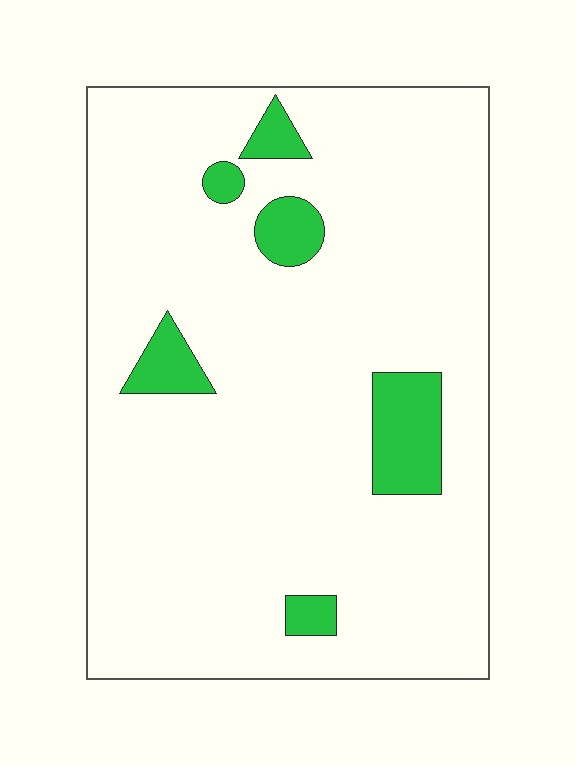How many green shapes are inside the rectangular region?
6.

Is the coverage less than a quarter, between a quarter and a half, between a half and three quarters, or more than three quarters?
Less than a quarter.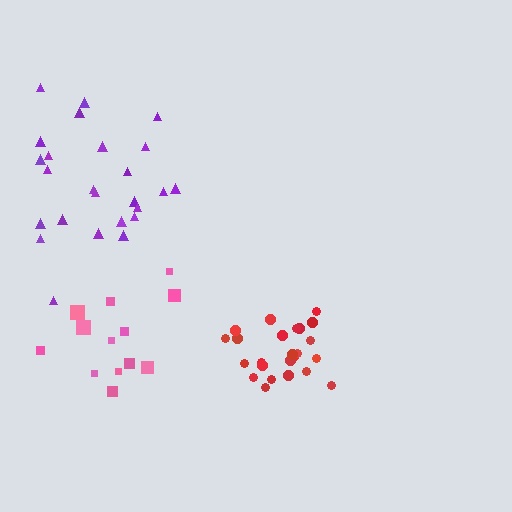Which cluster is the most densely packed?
Red.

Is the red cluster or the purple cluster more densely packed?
Red.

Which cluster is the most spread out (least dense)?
Purple.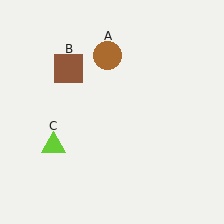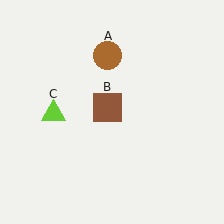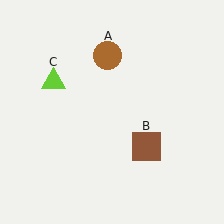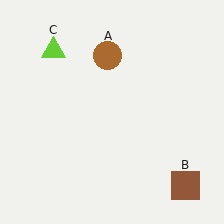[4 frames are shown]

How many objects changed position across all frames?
2 objects changed position: brown square (object B), lime triangle (object C).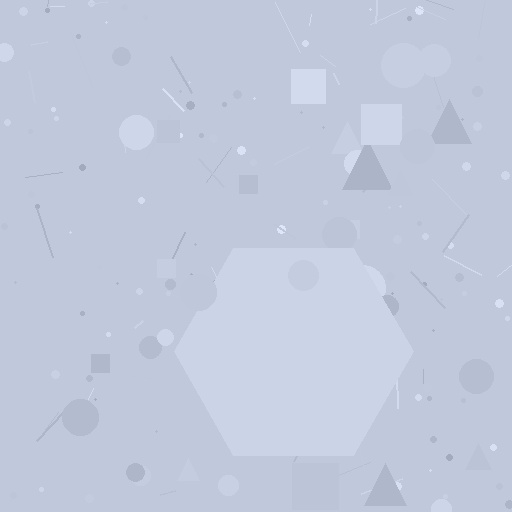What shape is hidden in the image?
A hexagon is hidden in the image.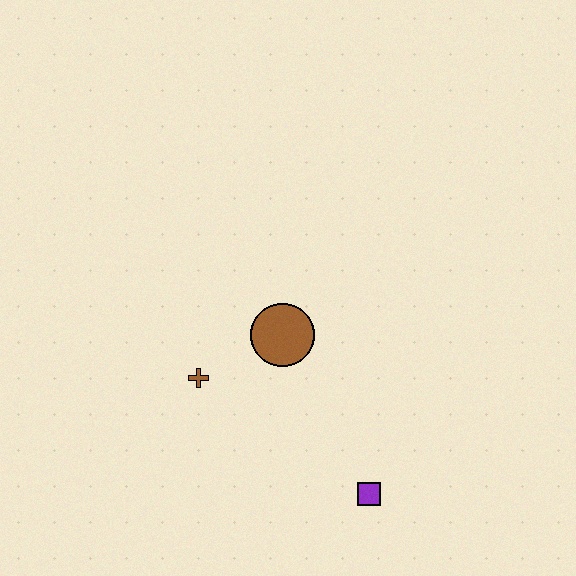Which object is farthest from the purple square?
The brown cross is farthest from the purple square.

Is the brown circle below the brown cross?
No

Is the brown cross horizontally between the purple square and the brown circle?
No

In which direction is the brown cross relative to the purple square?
The brown cross is to the left of the purple square.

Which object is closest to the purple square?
The brown circle is closest to the purple square.